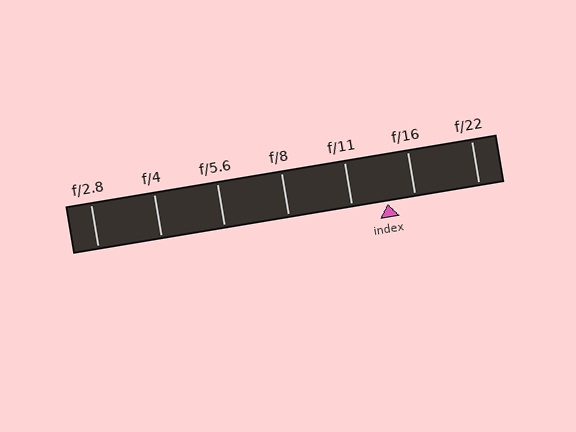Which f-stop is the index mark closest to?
The index mark is closest to f/16.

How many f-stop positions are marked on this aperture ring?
There are 7 f-stop positions marked.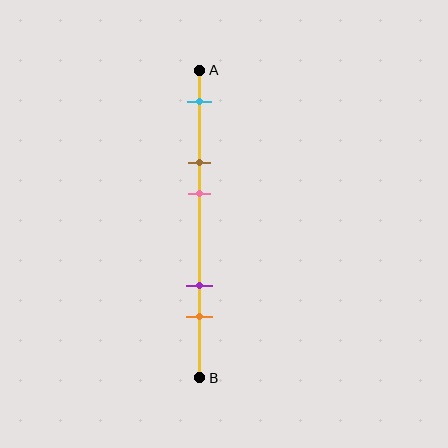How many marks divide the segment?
There are 5 marks dividing the segment.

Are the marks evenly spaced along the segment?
No, the marks are not evenly spaced.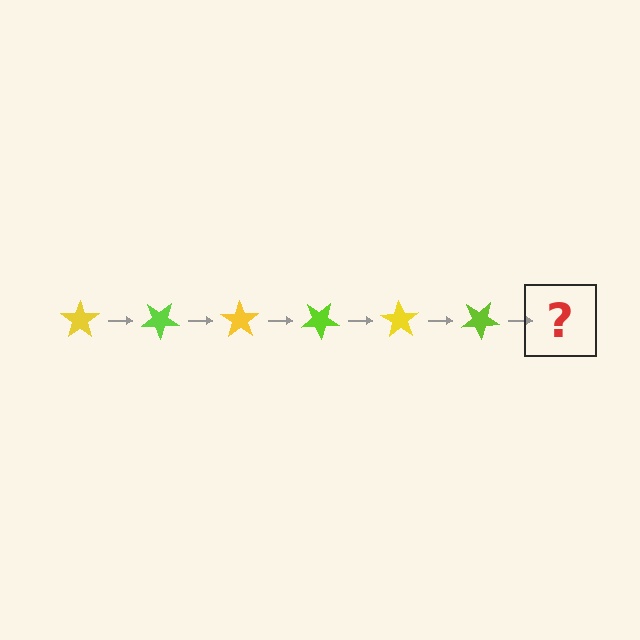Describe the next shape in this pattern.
It should be a yellow star, rotated 210 degrees from the start.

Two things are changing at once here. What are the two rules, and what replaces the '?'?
The two rules are that it rotates 35 degrees each step and the color cycles through yellow and lime. The '?' should be a yellow star, rotated 210 degrees from the start.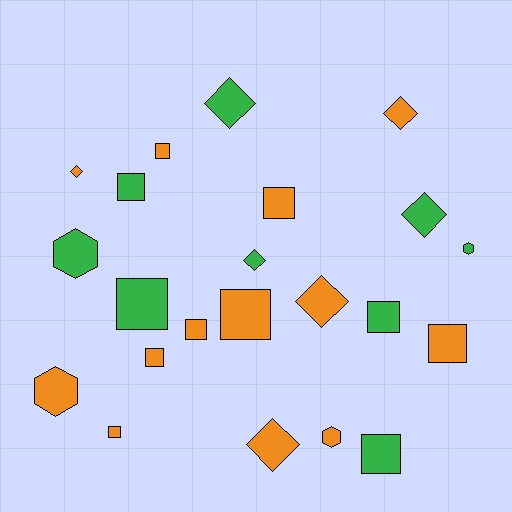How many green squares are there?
There are 4 green squares.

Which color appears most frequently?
Orange, with 13 objects.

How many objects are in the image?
There are 22 objects.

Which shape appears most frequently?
Square, with 11 objects.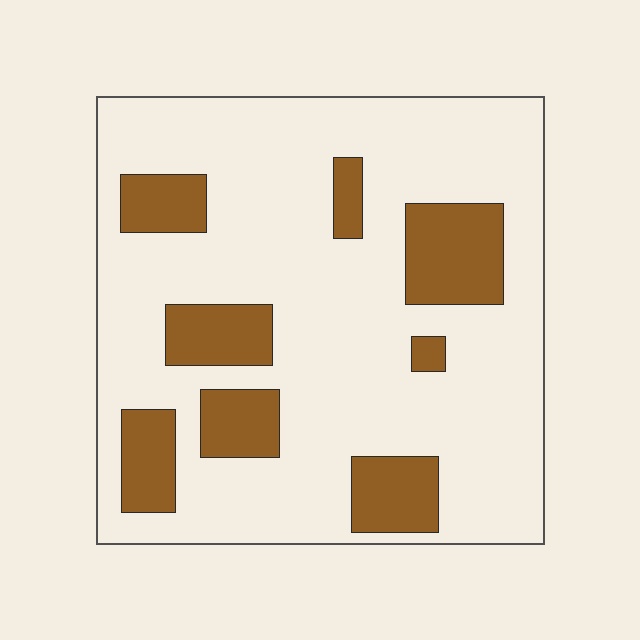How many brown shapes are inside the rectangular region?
8.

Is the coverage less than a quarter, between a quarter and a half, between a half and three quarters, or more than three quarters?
Less than a quarter.